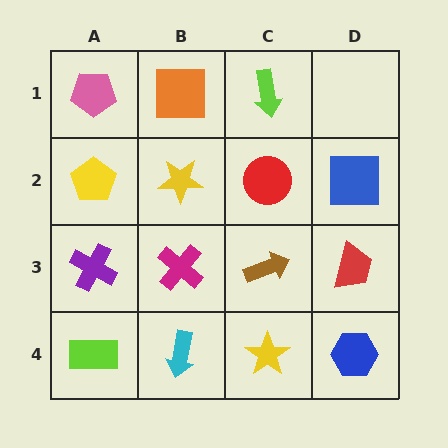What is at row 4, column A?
A lime rectangle.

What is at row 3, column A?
A purple cross.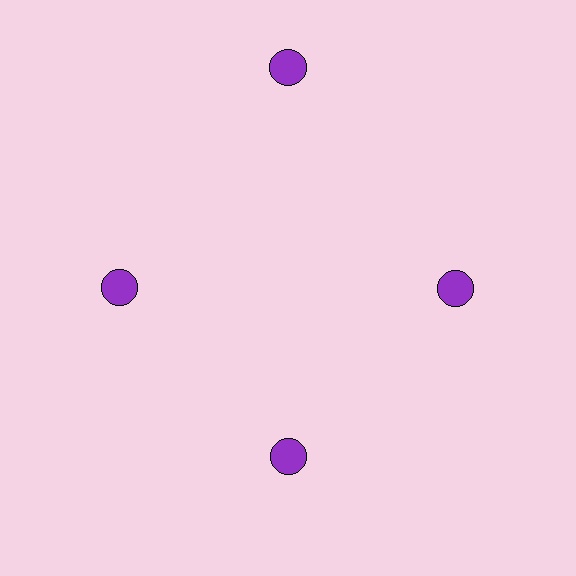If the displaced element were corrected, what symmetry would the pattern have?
It would have 4-fold rotational symmetry — the pattern would map onto itself every 90 degrees.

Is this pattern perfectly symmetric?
No. The 4 purple circles are arranged in a ring, but one element near the 12 o'clock position is pushed outward from the center, breaking the 4-fold rotational symmetry.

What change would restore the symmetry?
The symmetry would be restored by moving it inward, back onto the ring so that all 4 circles sit at equal angles and equal distance from the center.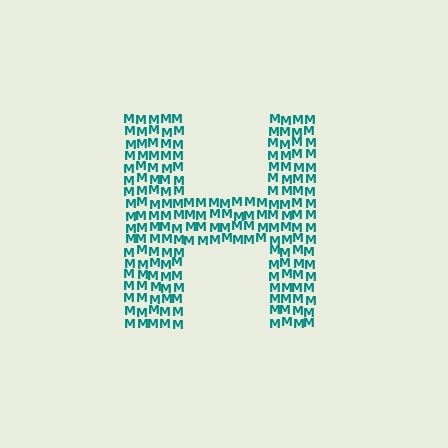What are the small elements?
The small elements are letter M's.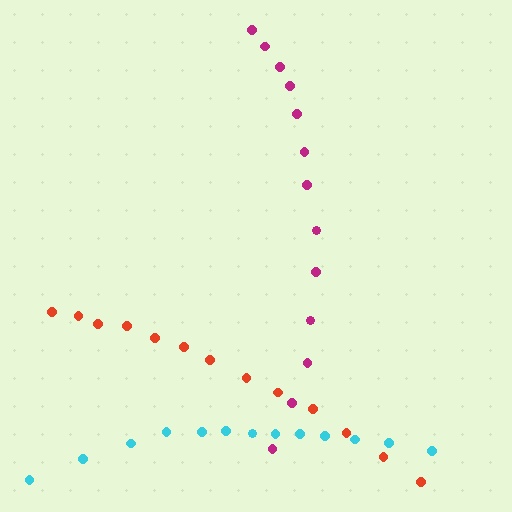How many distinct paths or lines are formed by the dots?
There are 3 distinct paths.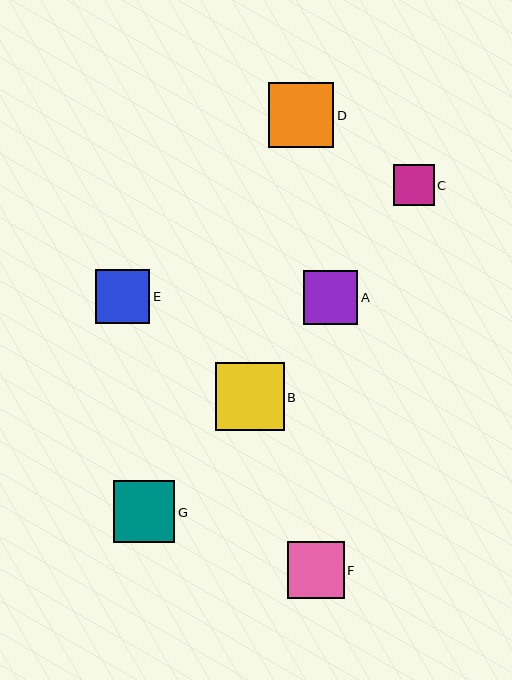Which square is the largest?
Square B is the largest with a size of approximately 69 pixels.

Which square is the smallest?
Square C is the smallest with a size of approximately 41 pixels.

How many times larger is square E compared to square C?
Square E is approximately 1.3 times the size of square C.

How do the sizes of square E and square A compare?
Square E and square A are approximately the same size.